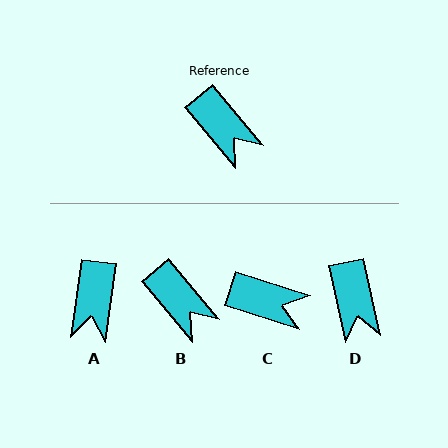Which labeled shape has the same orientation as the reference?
B.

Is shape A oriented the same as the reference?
No, it is off by about 48 degrees.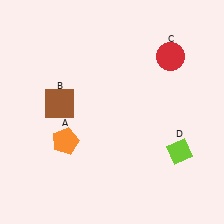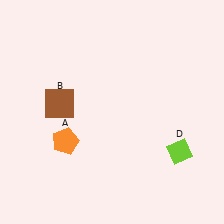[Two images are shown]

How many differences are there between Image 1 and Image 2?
There is 1 difference between the two images.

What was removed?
The red circle (C) was removed in Image 2.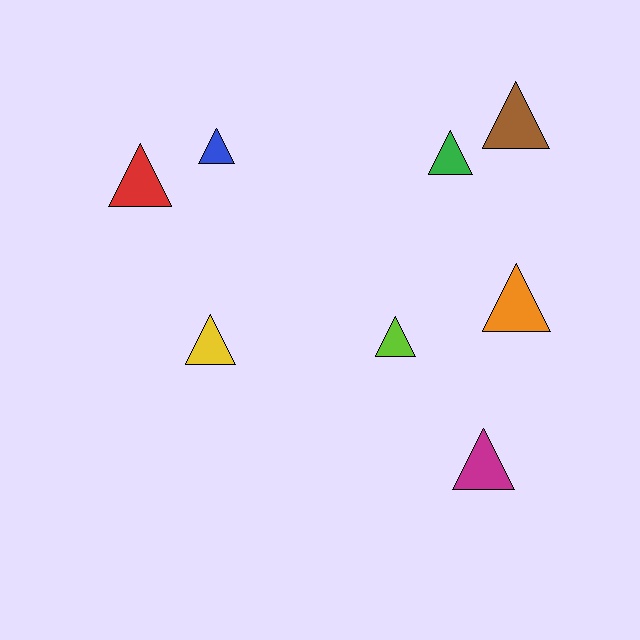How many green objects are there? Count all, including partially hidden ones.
There is 1 green object.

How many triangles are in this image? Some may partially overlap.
There are 8 triangles.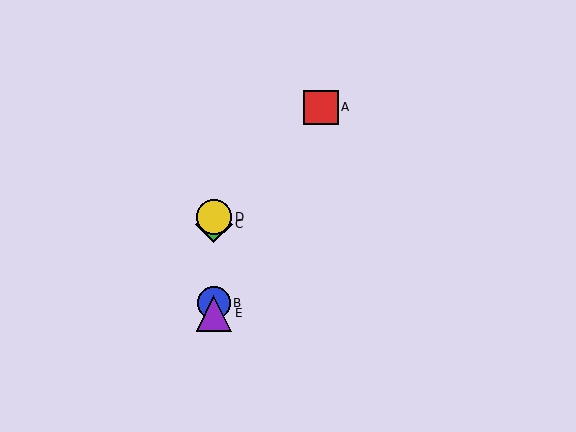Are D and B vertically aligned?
Yes, both are at x≈214.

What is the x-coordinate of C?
Object C is at x≈214.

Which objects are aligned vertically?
Objects B, C, D, E are aligned vertically.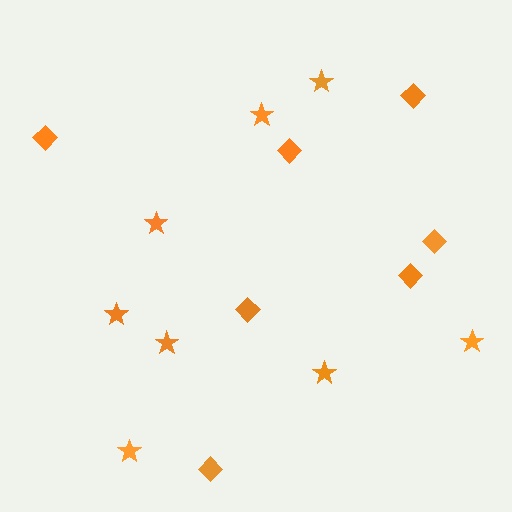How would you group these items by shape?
There are 2 groups: one group of stars (8) and one group of diamonds (7).